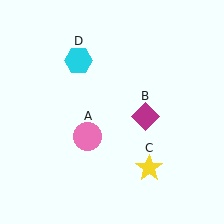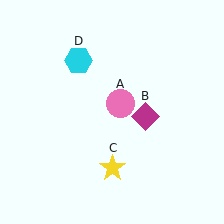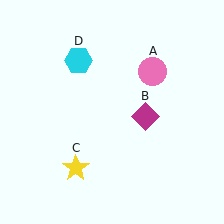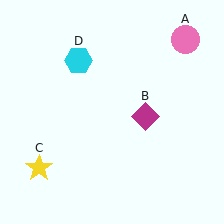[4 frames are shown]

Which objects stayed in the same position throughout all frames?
Magenta diamond (object B) and cyan hexagon (object D) remained stationary.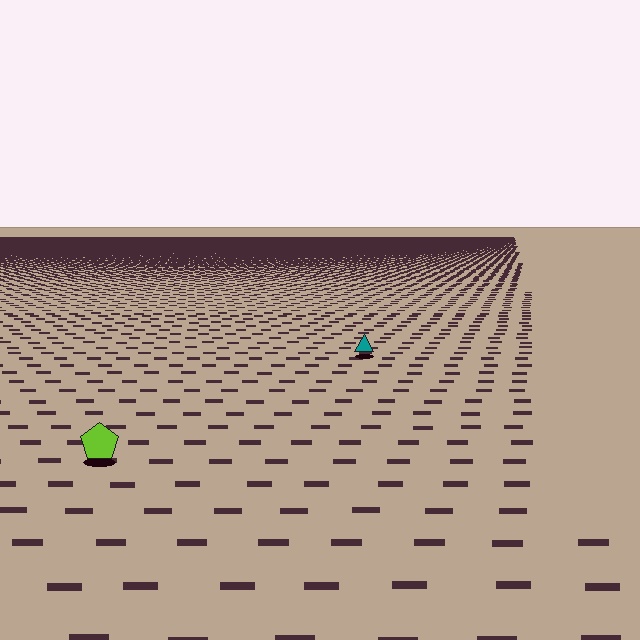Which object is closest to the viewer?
The lime pentagon is closest. The texture marks near it are larger and more spread out.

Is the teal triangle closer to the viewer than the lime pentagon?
No. The lime pentagon is closer — you can tell from the texture gradient: the ground texture is coarser near it.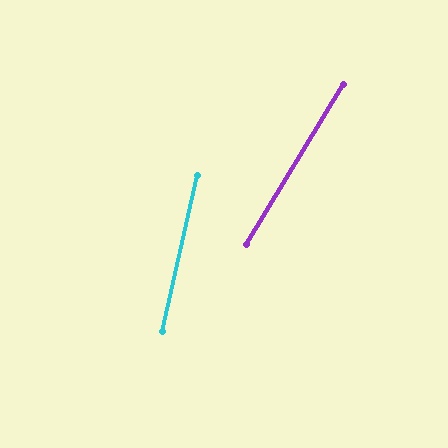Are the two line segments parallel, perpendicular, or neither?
Neither parallel nor perpendicular — they differ by about 19°.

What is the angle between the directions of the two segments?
Approximately 19 degrees.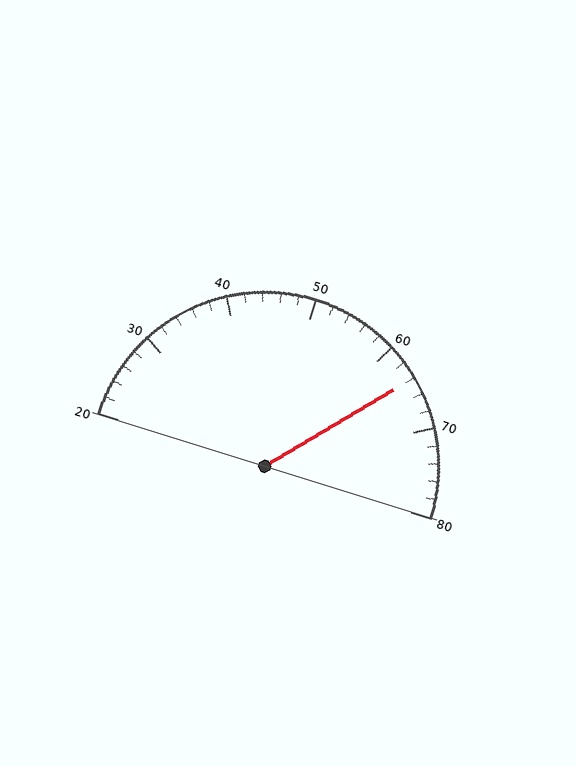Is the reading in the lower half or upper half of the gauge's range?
The reading is in the upper half of the range (20 to 80).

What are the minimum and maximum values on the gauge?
The gauge ranges from 20 to 80.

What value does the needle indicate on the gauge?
The needle indicates approximately 64.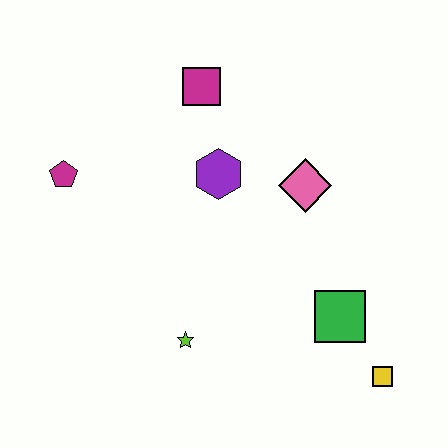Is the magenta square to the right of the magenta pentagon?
Yes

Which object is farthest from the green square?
The magenta pentagon is farthest from the green square.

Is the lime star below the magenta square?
Yes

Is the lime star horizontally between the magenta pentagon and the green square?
Yes